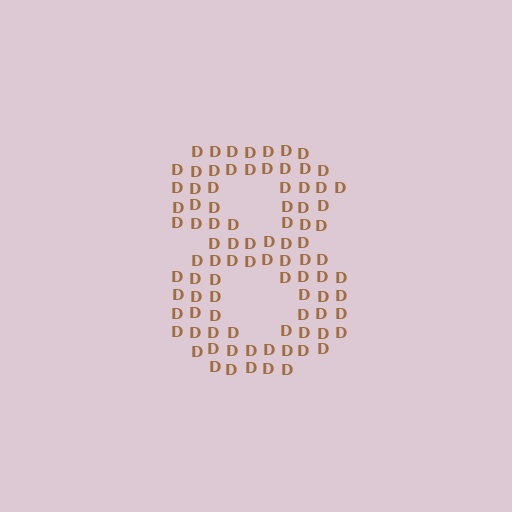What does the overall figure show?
The overall figure shows the digit 8.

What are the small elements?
The small elements are letter D's.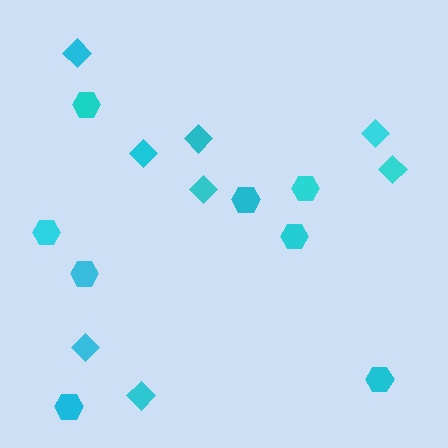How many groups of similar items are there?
There are 2 groups: one group of diamonds (8) and one group of hexagons (8).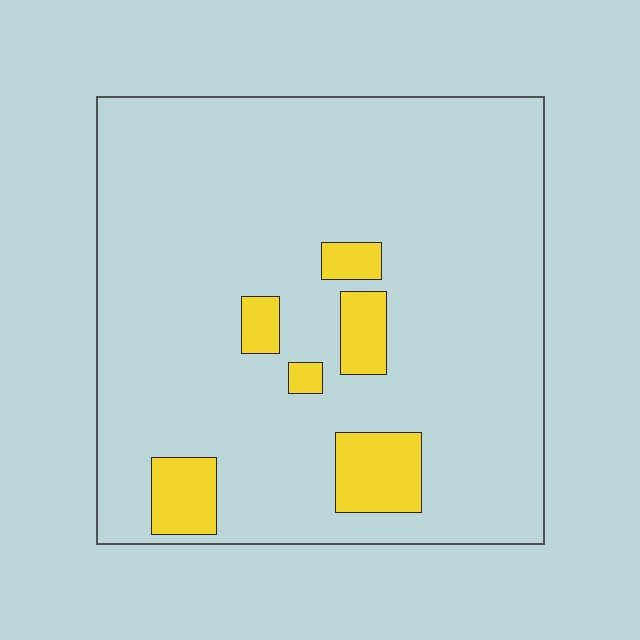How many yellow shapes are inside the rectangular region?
6.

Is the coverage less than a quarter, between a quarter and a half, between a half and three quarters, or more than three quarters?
Less than a quarter.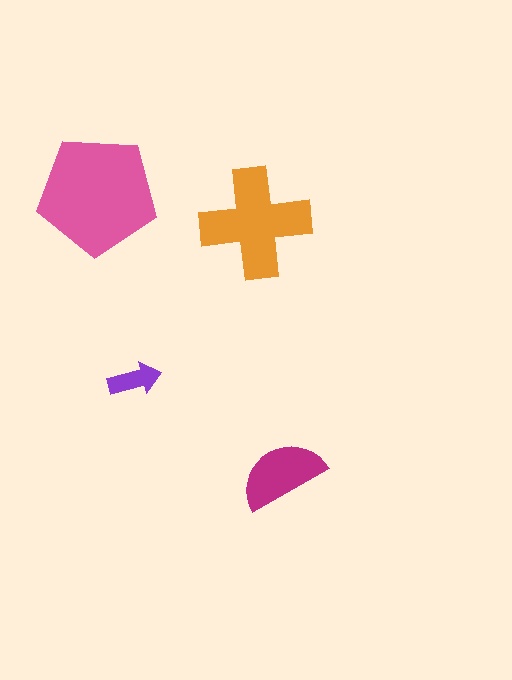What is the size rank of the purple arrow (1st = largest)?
4th.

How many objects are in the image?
There are 4 objects in the image.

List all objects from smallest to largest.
The purple arrow, the magenta semicircle, the orange cross, the pink pentagon.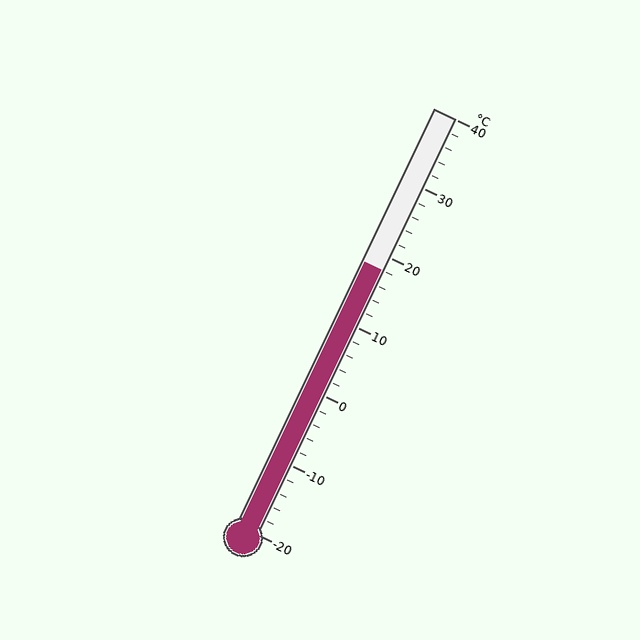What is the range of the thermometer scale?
The thermometer scale ranges from -20°C to 40°C.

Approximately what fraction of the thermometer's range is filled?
The thermometer is filled to approximately 65% of its range.